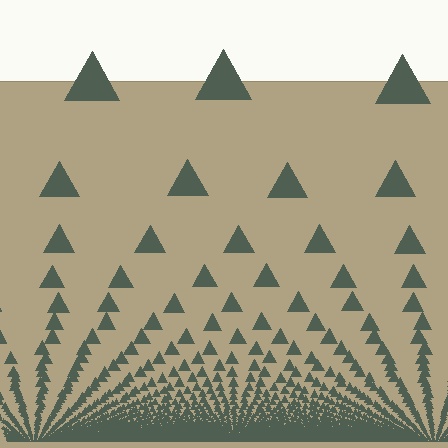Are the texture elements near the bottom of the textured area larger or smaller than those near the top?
Smaller. The gradient is inverted — elements near the bottom are smaller and denser.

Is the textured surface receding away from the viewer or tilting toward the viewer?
The surface appears to tilt toward the viewer. Texture elements get larger and sparser toward the top.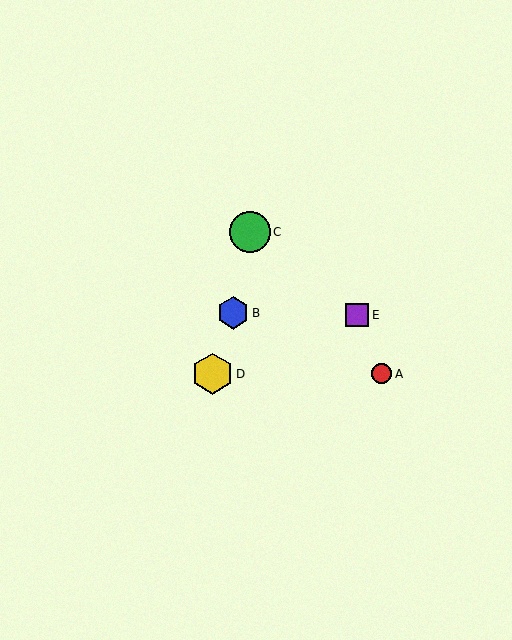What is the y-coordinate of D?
Object D is at y≈374.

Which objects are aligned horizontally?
Objects A, D are aligned horizontally.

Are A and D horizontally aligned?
Yes, both are at y≈374.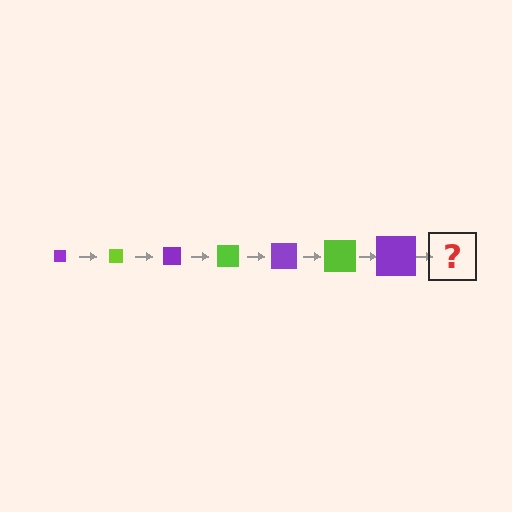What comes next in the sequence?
The next element should be a lime square, larger than the previous one.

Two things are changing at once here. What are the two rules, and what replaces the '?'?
The two rules are that the square grows larger each step and the color cycles through purple and lime. The '?' should be a lime square, larger than the previous one.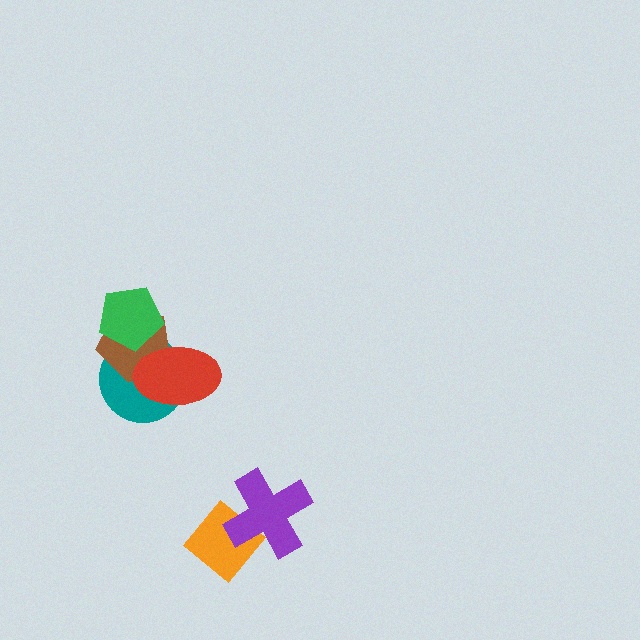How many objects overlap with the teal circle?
3 objects overlap with the teal circle.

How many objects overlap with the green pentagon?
2 objects overlap with the green pentagon.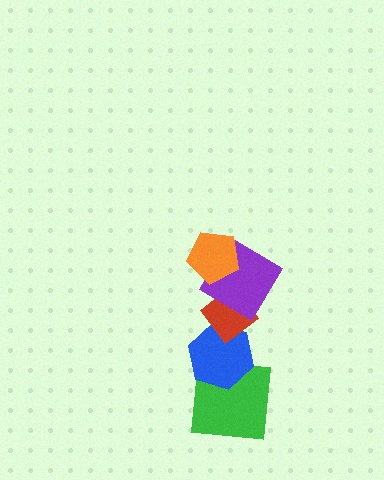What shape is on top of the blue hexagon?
The red diamond is on top of the blue hexagon.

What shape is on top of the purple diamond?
The orange pentagon is on top of the purple diamond.